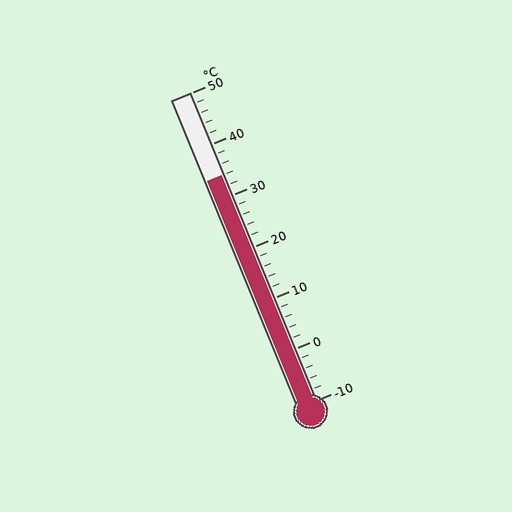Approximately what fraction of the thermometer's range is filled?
The thermometer is filled to approximately 75% of its range.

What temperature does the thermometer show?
The thermometer shows approximately 34°C.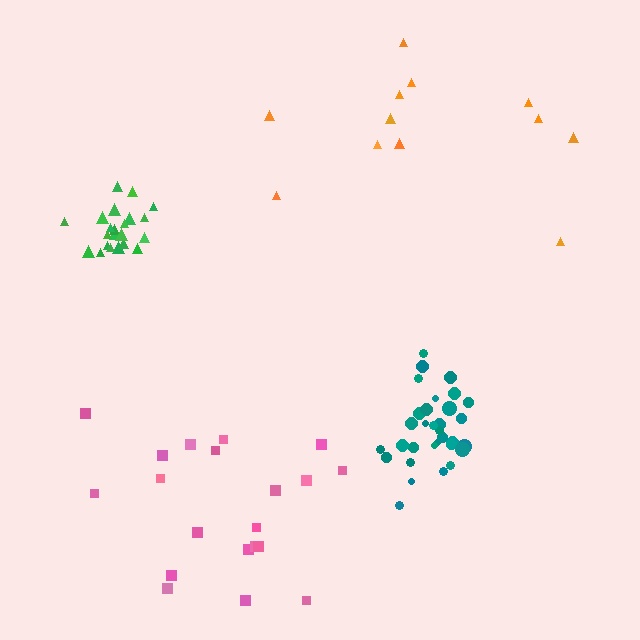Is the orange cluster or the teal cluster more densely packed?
Teal.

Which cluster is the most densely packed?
Green.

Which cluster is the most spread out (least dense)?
Orange.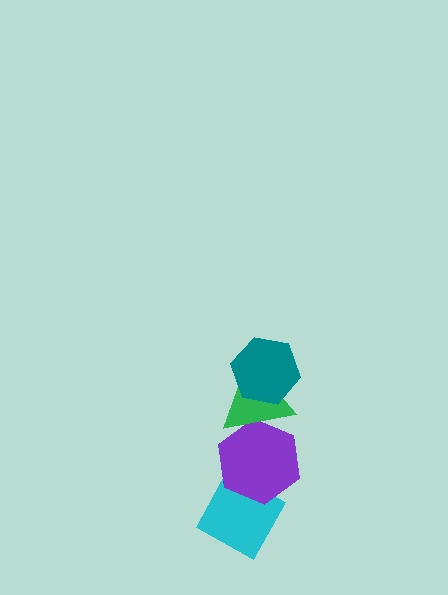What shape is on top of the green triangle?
The teal hexagon is on top of the green triangle.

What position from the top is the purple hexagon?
The purple hexagon is 3rd from the top.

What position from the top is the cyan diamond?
The cyan diamond is 4th from the top.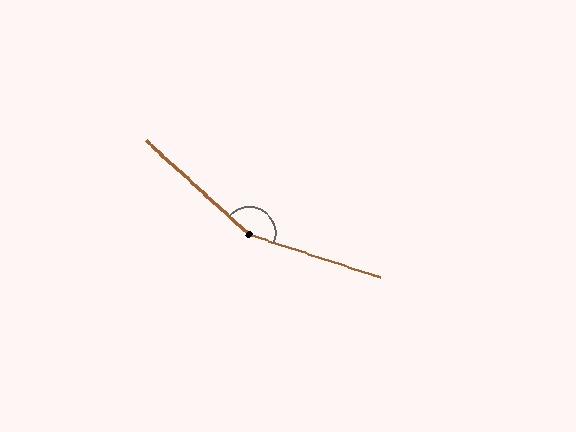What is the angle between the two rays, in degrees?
Approximately 156 degrees.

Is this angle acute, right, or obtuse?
It is obtuse.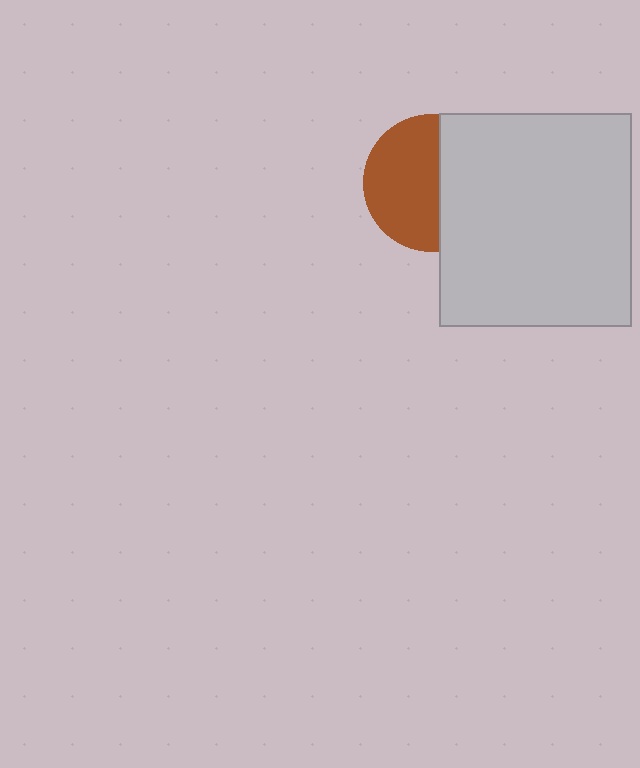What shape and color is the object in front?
The object in front is a light gray rectangle.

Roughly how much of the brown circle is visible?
About half of it is visible (roughly 57%).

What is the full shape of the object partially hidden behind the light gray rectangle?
The partially hidden object is a brown circle.